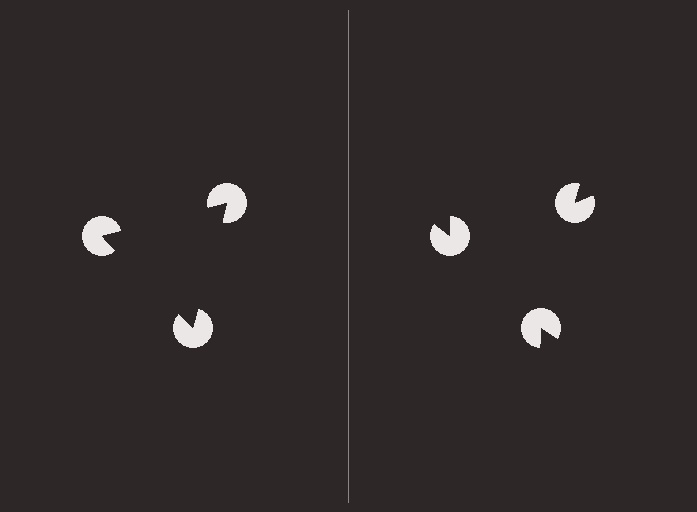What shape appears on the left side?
An illusory triangle.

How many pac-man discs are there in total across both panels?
6 — 3 on each side.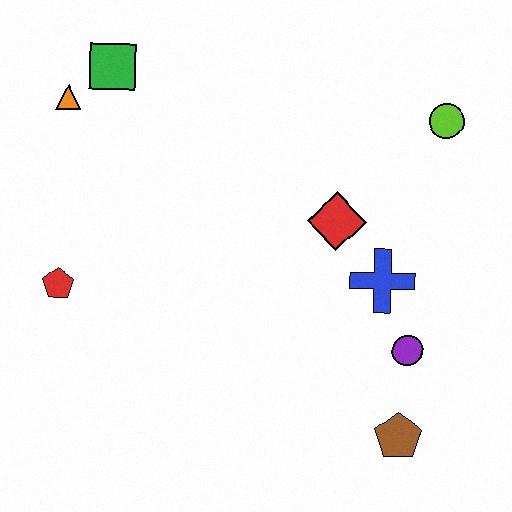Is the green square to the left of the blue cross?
Yes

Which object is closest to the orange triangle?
The green square is closest to the orange triangle.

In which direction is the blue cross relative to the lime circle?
The blue cross is below the lime circle.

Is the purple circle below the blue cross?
Yes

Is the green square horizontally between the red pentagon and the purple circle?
Yes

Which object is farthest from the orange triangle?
The brown pentagon is farthest from the orange triangle.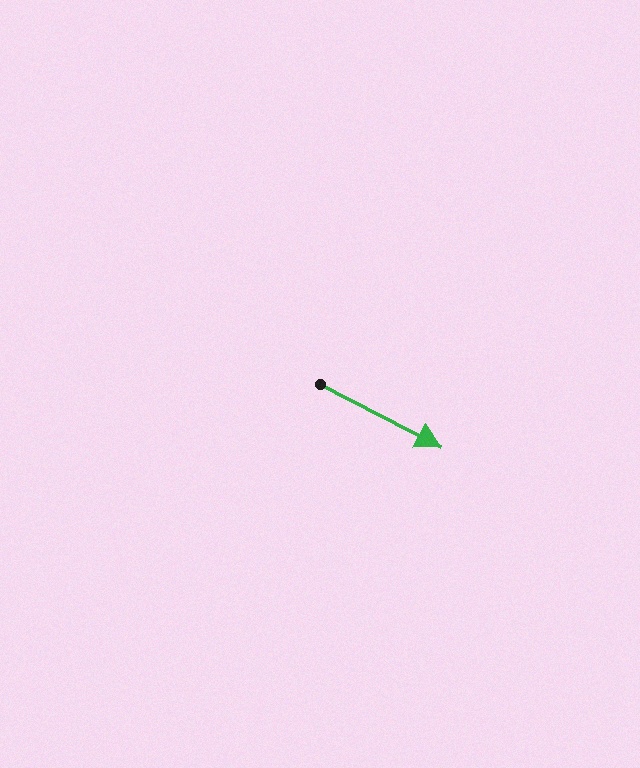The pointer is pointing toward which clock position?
Roughly 4 o'clock.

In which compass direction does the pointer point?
Southeast.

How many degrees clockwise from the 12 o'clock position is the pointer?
Approximately 117 degrees.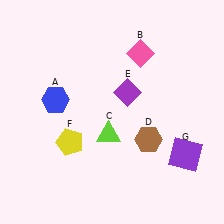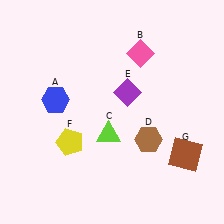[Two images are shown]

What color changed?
The square (G) changed from purple in Image 1 to brown in Image 2.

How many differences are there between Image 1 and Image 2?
There is 1 difference between the two images.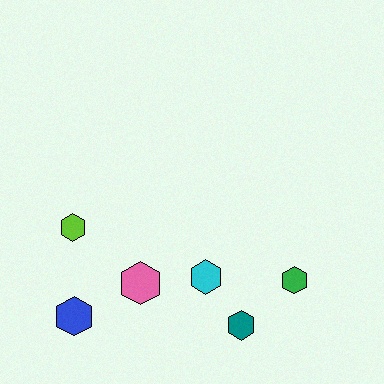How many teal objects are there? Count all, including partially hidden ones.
There is 1 teal object.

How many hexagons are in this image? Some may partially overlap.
There are 6 hexagons.